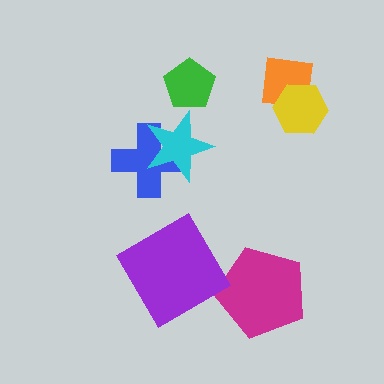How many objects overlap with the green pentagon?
0 objects overlap with the green pentagon.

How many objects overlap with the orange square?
1 object overlaps with the orange square.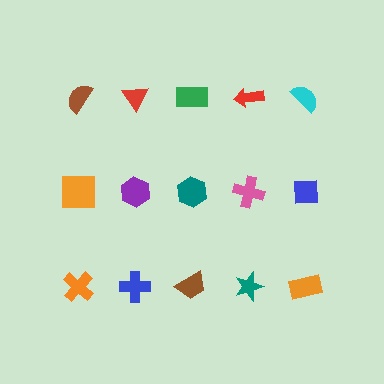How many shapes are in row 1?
5 shapes.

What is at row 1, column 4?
A red arrow.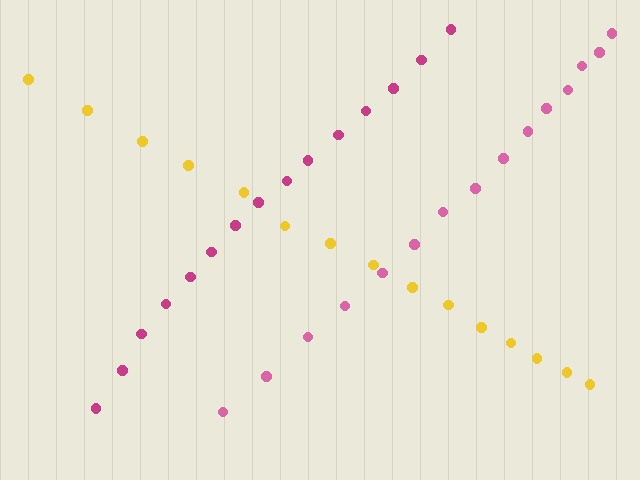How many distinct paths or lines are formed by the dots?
There are 3 distinct paths.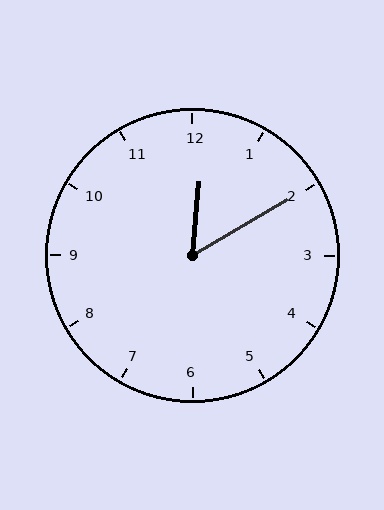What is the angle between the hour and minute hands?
Approximately 55 degrees.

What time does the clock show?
12:10.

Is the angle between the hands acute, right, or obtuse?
It is acute.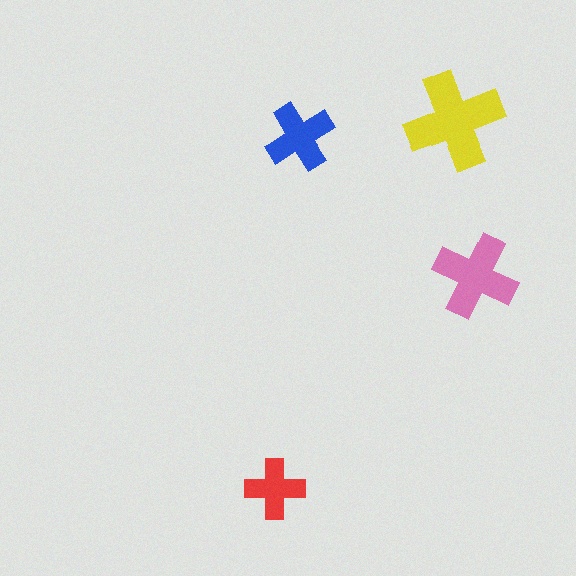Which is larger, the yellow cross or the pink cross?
The yellow one.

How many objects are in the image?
There are 4 objects in the image.